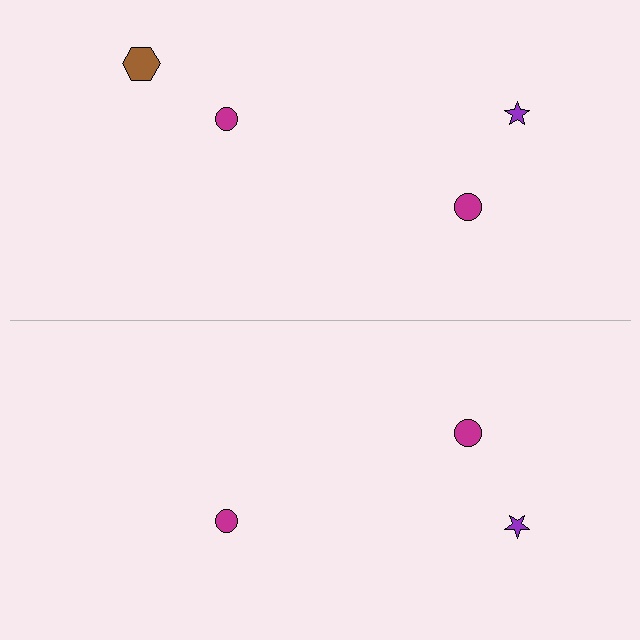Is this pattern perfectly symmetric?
No, the pattern is not perfectly symmetric. A brown hexagon is missing from the bottom side.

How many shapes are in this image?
There are 7 shapes in this image.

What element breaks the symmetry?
A brown hexagon is missing from the bottom side.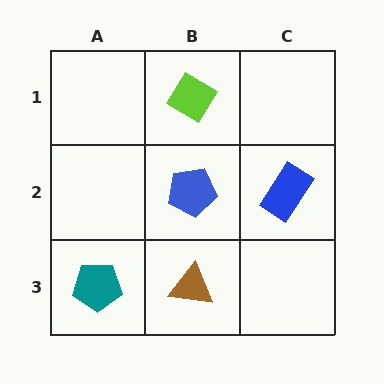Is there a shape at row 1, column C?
No, that cell is empty.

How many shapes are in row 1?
1 shape.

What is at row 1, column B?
A lime diamond.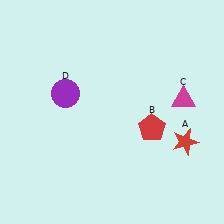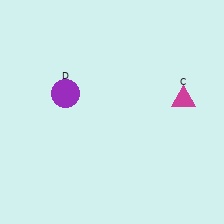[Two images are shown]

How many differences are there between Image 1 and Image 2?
There are 2 differences between the two images.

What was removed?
The red star (A), the red pentagon (B) were removed in Image 2.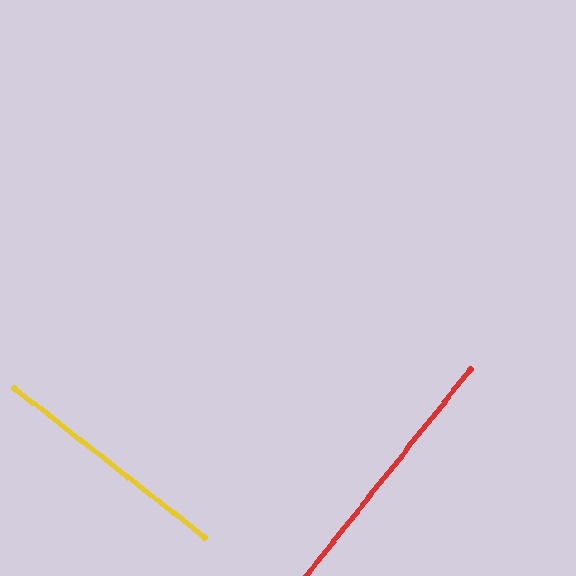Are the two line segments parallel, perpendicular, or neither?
Perpendicular — they meet at approximately 90°.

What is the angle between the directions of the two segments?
Approximately 90 degrees.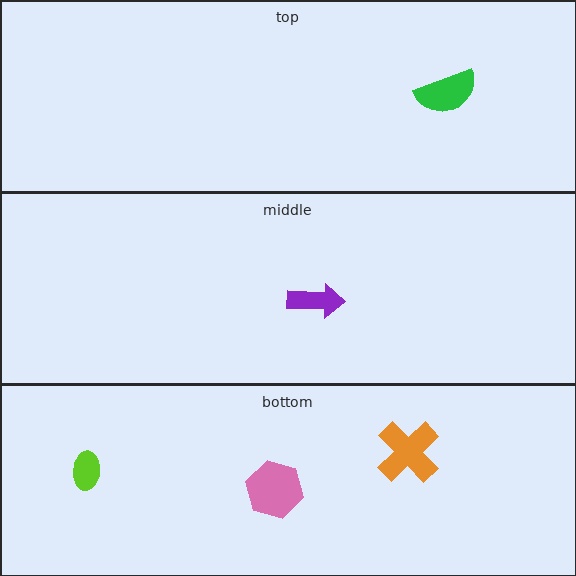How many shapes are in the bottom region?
3.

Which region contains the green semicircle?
The top region.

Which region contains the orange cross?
The bottom region.